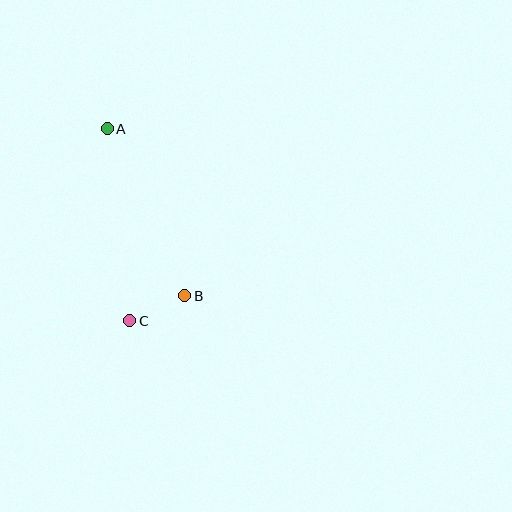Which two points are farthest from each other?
Points A and C are farthest from each other.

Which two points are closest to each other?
Points B and C are closest to each other.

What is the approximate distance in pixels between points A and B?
The distance between A and B is approximately 184 pixels.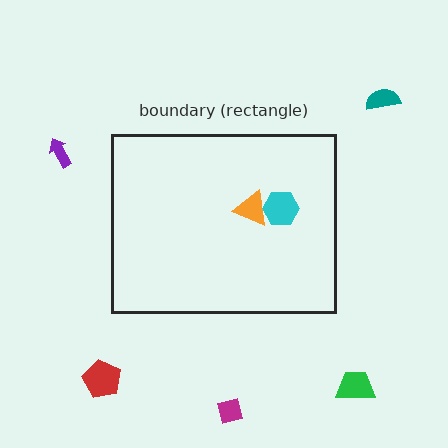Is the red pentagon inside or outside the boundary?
Outside.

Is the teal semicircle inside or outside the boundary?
Outside.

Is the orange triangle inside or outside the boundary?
Inside.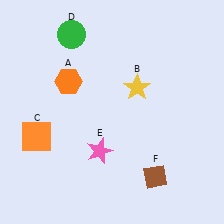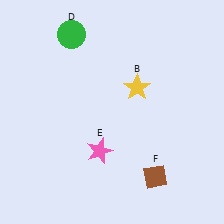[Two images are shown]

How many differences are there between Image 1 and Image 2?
There are 2 differences between the two images.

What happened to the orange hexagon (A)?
The orange hexagon (A) was removed in Image 2. It was in the top-left area of Image 1.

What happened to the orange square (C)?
The orange square (C) was removed in Image 2. It was in the bottom-left area of Image 1.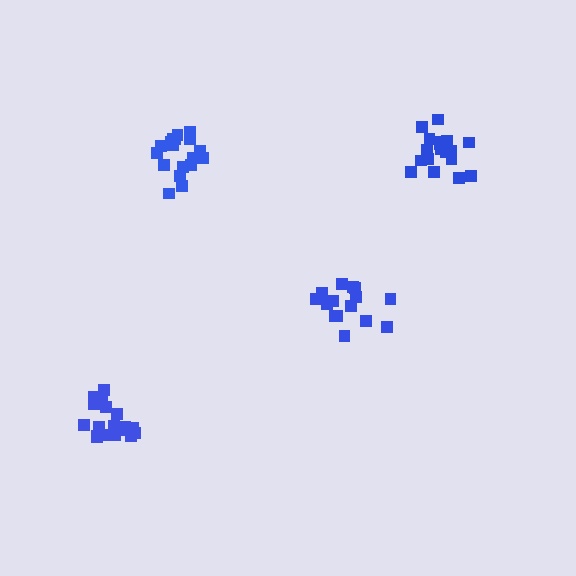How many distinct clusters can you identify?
There are 4 distinct clusters.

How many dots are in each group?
Group 1: 18 dots, Group 2: 19 dots, Group 3: 15 dots, Group 4: 19 dots (71 total).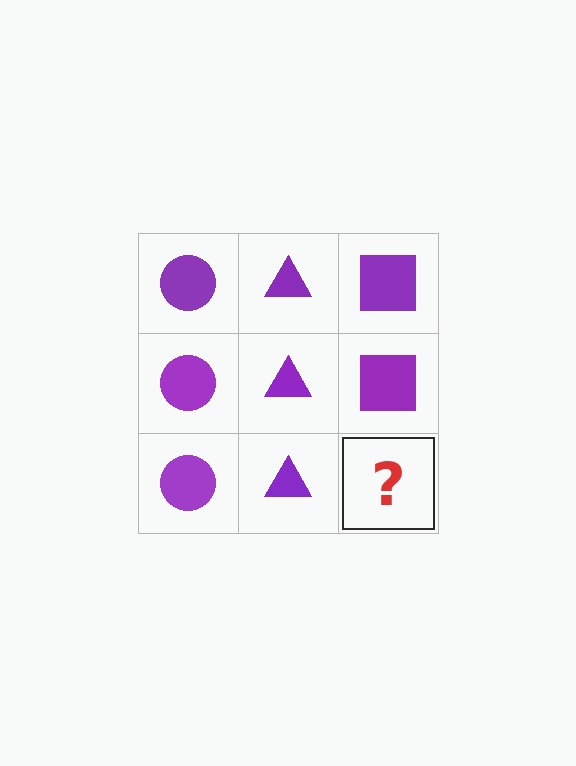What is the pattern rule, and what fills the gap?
The rule is that each column has a consistent shape. The gap should be filled with a purple square.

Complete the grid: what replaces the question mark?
The question mark should be replaced with a purple square.